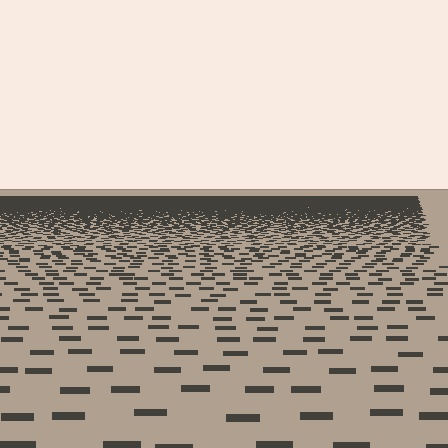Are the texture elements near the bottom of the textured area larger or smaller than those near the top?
Larger. Near the bottom, elements are closer to the viewer and appear at a bigger on-screen size.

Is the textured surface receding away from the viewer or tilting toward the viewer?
The surface is receding away from the viewer. Texture elements get smaller and denser toward the top.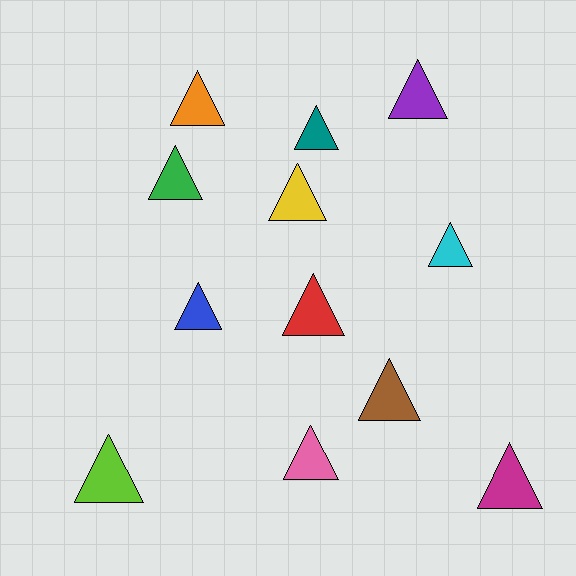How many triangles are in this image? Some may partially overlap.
There are 12 triangles.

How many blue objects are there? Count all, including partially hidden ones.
There is 1 blue object.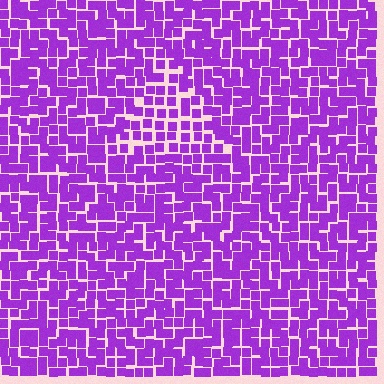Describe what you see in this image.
The image contains small purple elements arranged at two different densities. A triangle-shaped region is visible where the elements are less densely packed than the surrounding area.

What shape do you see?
I see a triangle.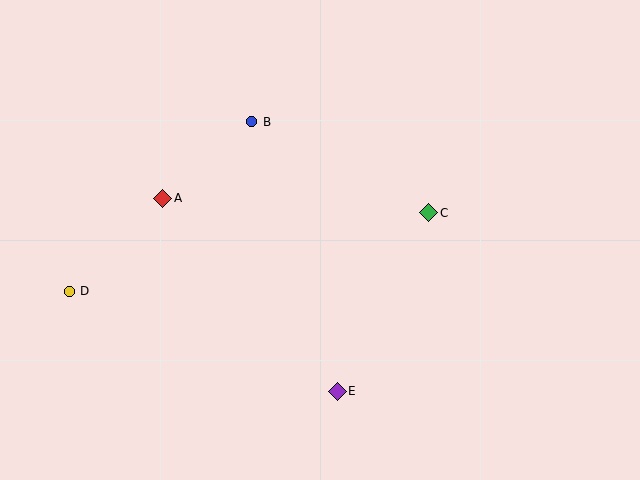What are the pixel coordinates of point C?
Point C is at (429, 213).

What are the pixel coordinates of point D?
Point D is at (69, 291).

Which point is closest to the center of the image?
Point C at (429, 213) is closest to the center.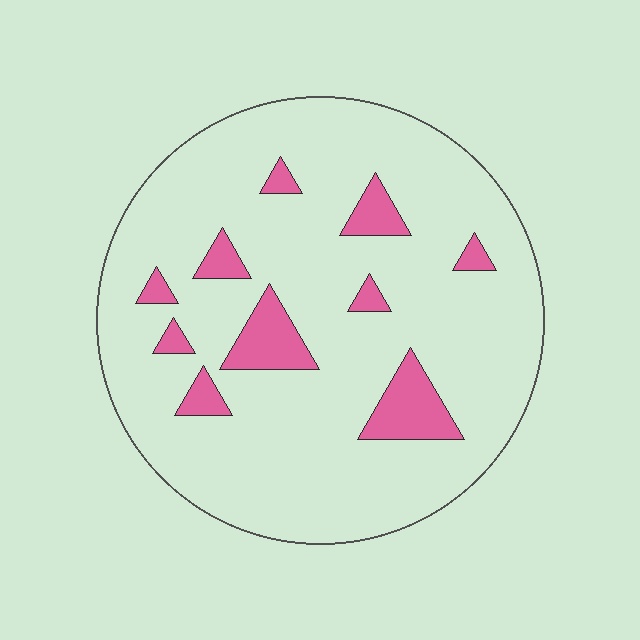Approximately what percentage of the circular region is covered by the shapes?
Approximately 10%.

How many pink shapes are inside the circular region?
10.